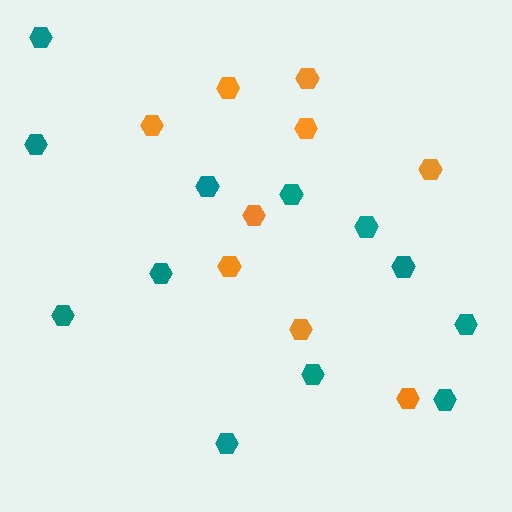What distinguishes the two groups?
There are 2 groups: one group of teal hexagons (12) and one group of orange hexagons (9).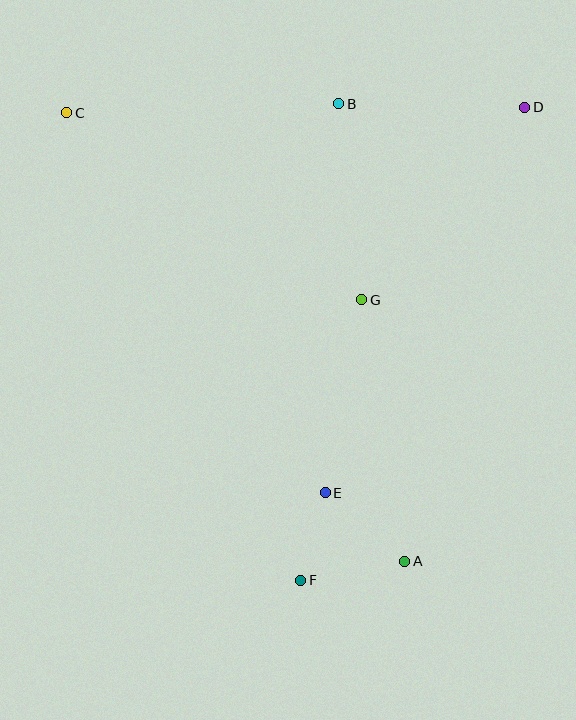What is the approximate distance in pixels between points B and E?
The distance between B and E is approximately 389 pixels.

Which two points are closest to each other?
Points E and F are closest to each other.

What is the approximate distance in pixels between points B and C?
The distance between B and C is approximately 272 pixels.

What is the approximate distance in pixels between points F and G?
The distance between F and G is approximately 287 pixels.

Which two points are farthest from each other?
Points A and C are farthest from each other.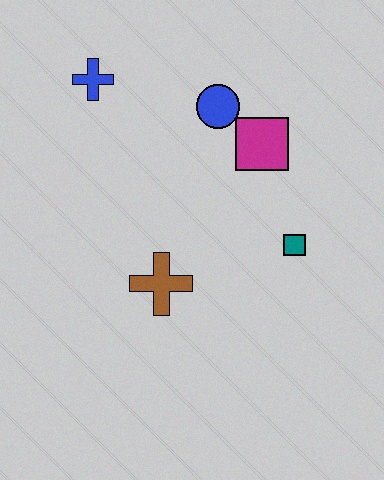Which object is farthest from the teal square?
The blue cross is farthest from the teal square.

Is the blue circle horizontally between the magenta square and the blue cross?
Yes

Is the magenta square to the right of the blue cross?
Yes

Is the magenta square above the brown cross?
Yes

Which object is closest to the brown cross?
The teal square is closest to the brown cross.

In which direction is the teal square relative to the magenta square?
The teal square is below the magenta square.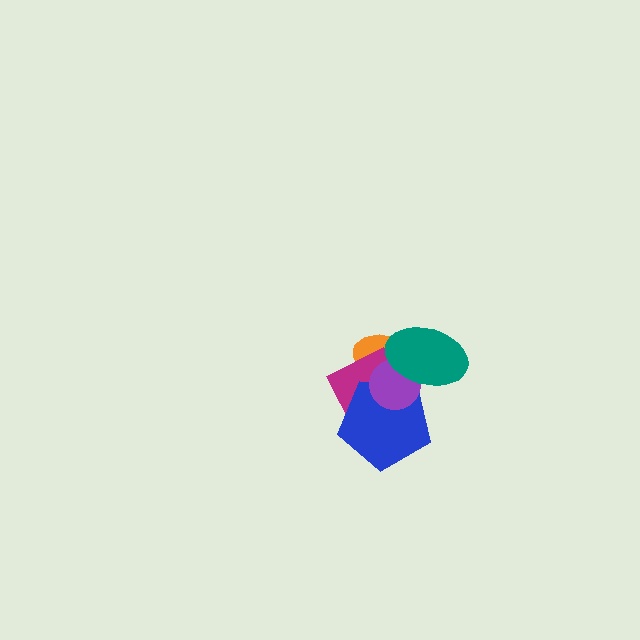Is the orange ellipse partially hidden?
Yes, it is partially covered by another shape.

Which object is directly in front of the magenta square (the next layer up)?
The blue pentagon is directly in front of the magenta square.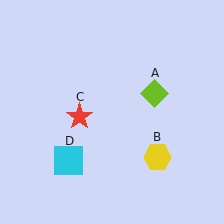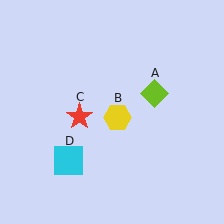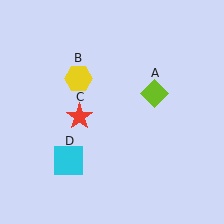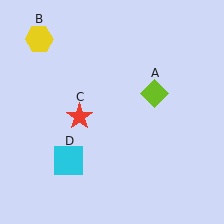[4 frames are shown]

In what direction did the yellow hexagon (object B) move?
The yellow hexagon (object B) moved up and to the left.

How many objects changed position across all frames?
1 object changed position: yellow hexagon (object B).